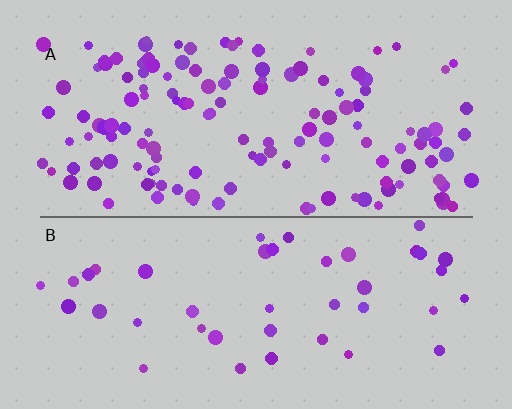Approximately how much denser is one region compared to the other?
Approximately 3.2× — region A over region B.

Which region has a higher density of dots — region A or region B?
A (the top).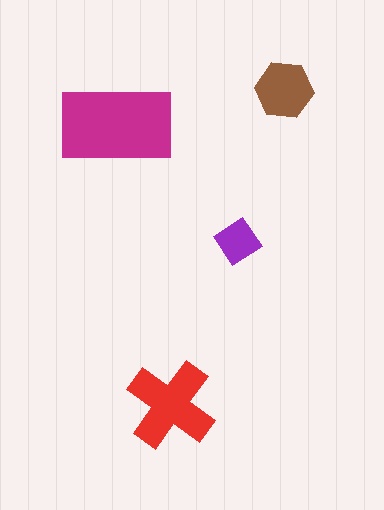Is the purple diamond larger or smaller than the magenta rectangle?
Smaller.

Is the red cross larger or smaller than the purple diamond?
Larger.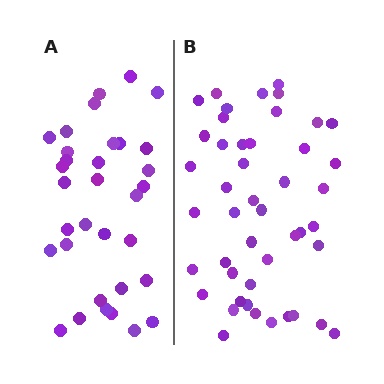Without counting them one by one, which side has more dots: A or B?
Region B (the right region) has more dots.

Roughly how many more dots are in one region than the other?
Region B has approximately 15 more dots than region A.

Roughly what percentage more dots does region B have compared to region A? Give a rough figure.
About 40% more.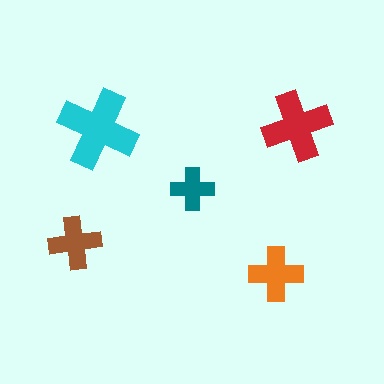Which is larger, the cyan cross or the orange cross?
The cyan one.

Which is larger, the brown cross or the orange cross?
The orange one.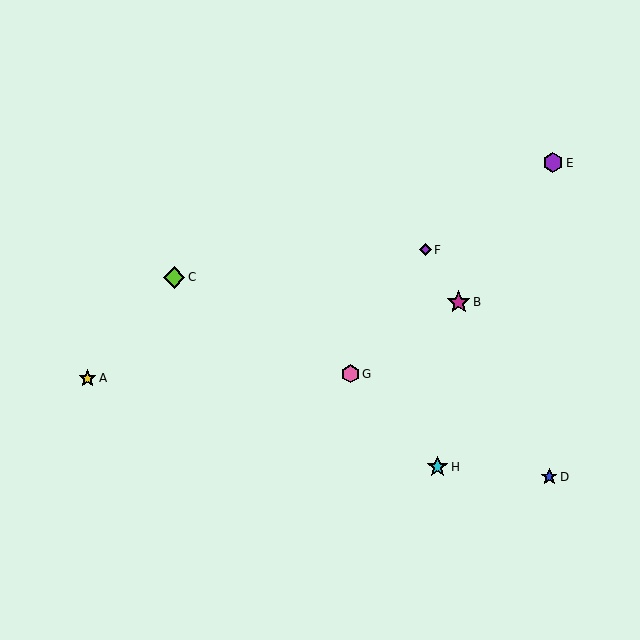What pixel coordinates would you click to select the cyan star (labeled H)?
Click at (438, 467) to select the cyan star H.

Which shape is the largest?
The magenta star (labeled B) is the largest.